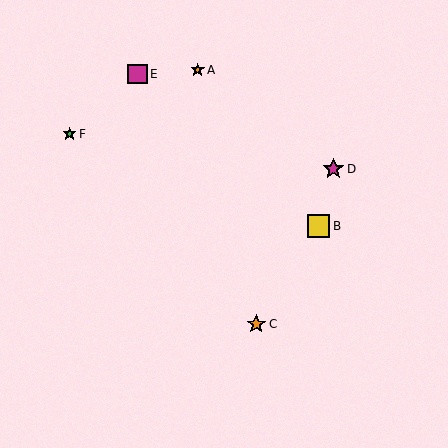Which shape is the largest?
The yellow square (labeled B) is the largest.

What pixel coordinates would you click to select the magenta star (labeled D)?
Click at (333, 169) to select the magenta star D.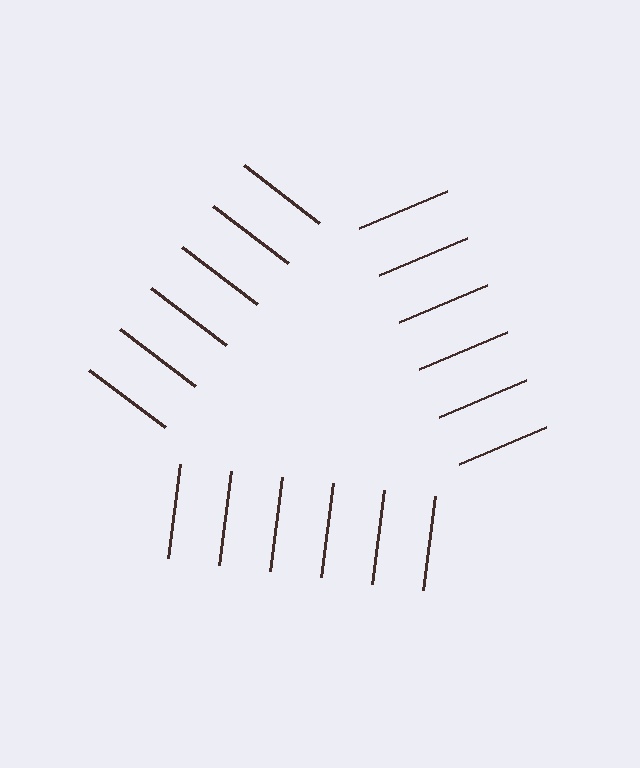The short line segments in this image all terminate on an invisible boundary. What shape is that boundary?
An illusory triangle — the line segments terminate on its edges but no continuous stroke is drawn.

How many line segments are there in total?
18 — 6 along each of the 3 edges.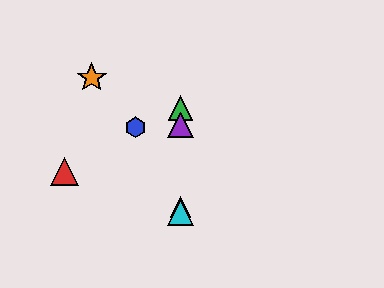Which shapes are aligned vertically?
The green triangle, the yellow triangle, the purple triangle, the cyan triangle are aligned vertically.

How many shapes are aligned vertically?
4 shapes (the green triangle, the yellow triangle, the purple triangle, the cyan triangle) are aligned vertically.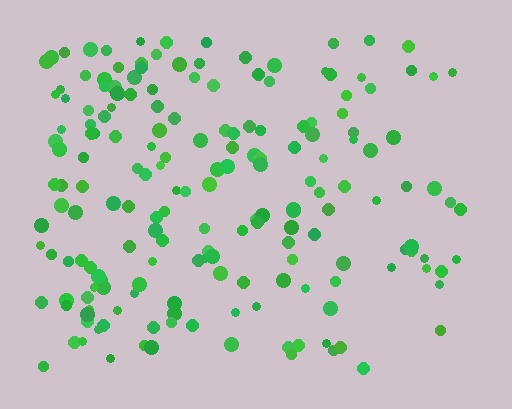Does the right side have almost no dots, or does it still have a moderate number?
Still a moderate number, just noticeably fewer than the left.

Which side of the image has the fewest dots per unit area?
The right.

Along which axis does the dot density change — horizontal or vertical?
Horizontal.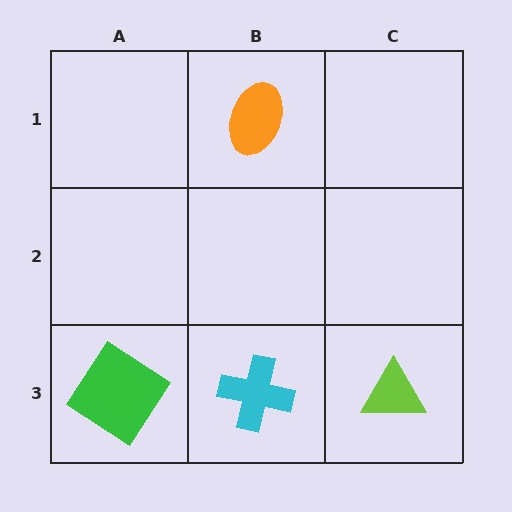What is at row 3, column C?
A lime triangle.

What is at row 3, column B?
A cyan cross.